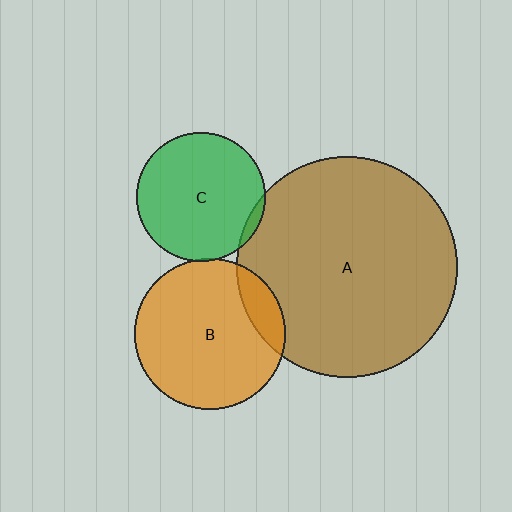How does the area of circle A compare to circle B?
Approximately 2.2 times.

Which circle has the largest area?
Circle A (brown).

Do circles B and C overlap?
Yes.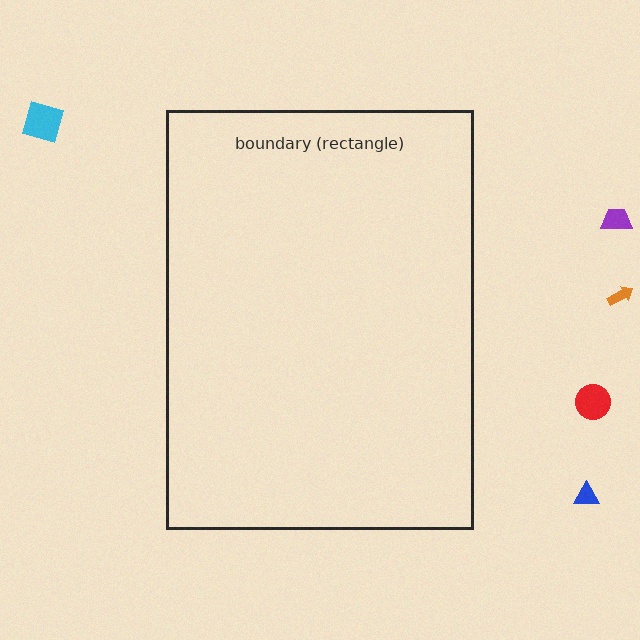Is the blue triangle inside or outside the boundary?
Outside.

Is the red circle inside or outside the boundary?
Outside.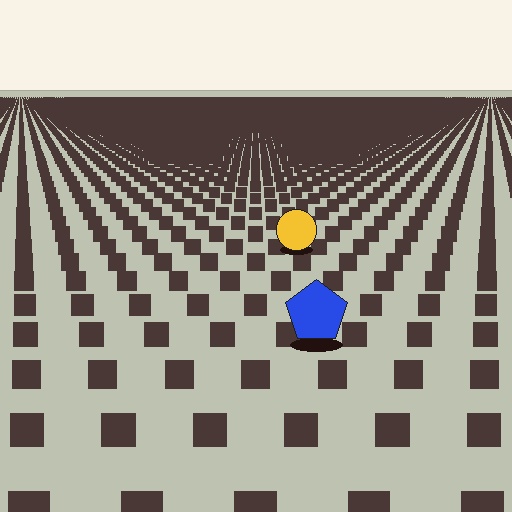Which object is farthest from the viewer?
The yellow circle is farthest from the viewer. It appears smaller and the ground texture around it is denser.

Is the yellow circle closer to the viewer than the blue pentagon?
No. The blue pentagon is closer — you can tell from the texture gradient: the ground texture is coarser near it.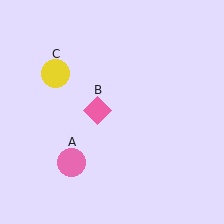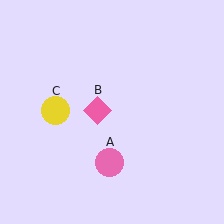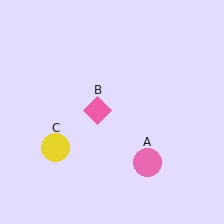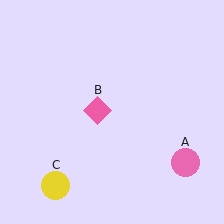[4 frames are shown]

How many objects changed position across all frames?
2 objects changed position: pink circle (object A), yellow circle (object C).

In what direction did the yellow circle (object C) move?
The yellow circle (object C) moved down.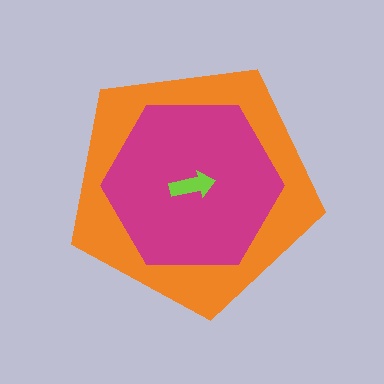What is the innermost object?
The lime arrow.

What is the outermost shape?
The orange pentagon.